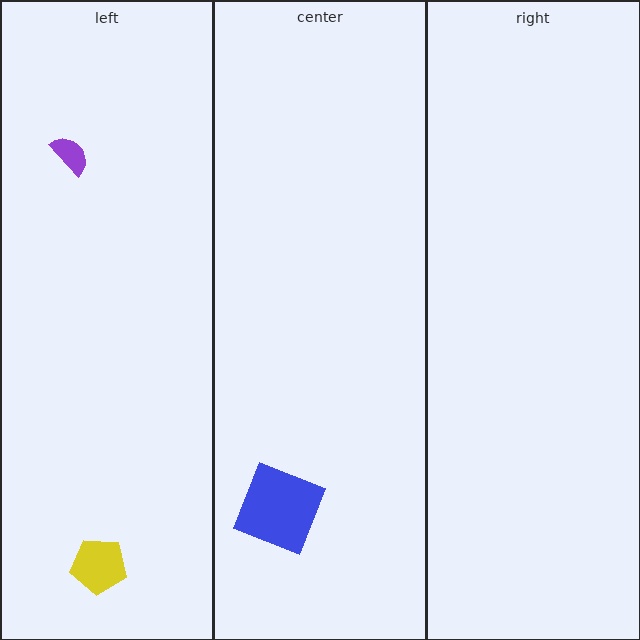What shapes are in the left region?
The purple semicircle, the yellow pentagon.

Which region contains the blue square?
The center region.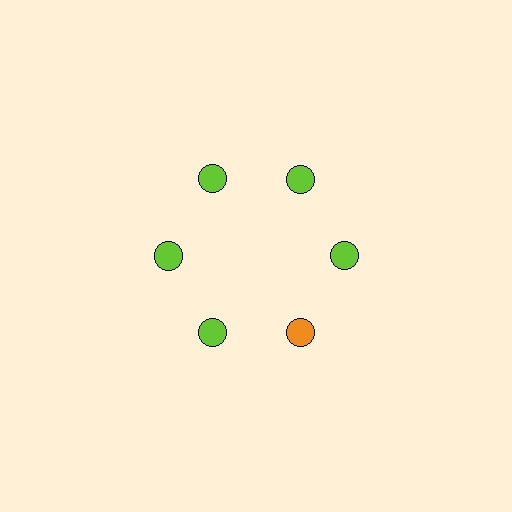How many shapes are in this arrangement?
There are 6 shapes arranged in a ring pattern.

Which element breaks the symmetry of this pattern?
The orange circle at roughly the 5 o'clock position breaks the symmetry. All other shapes are lime circles.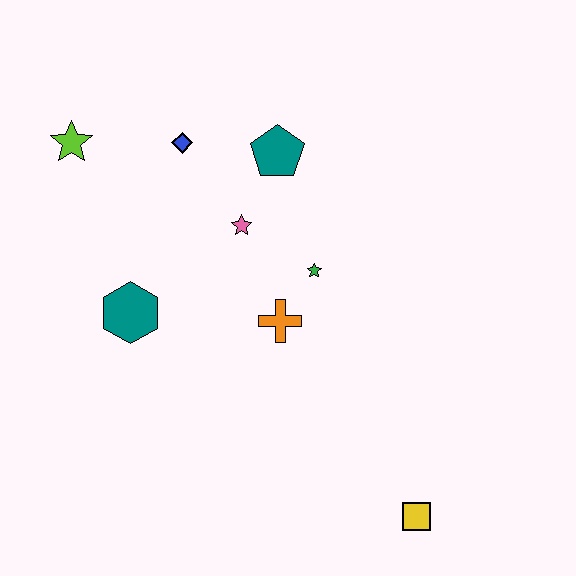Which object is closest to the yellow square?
The orange cross is closest to the yellow square.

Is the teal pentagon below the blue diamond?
Yes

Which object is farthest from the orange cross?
The lime star is farthest from the orange cross.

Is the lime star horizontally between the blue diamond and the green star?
No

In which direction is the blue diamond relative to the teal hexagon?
The blue diamond is above the teal hexagon.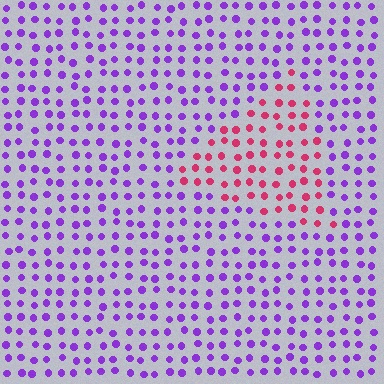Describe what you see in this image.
The image is filled with small purple elements in a uniform arrangement. A triangle-shaped region is visible where the elements are tinted to a slightly different hue, forming a subtle color boundary.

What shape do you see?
I see a triangle.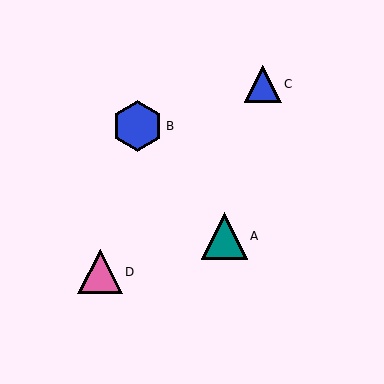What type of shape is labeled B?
Shape B is a blue hexagon.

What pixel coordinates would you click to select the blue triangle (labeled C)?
Click at (263, 84) to select the blue triangle C.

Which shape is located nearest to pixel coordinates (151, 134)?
The blue hexagon (labeled B) at (138, 126) is nearest to that location.